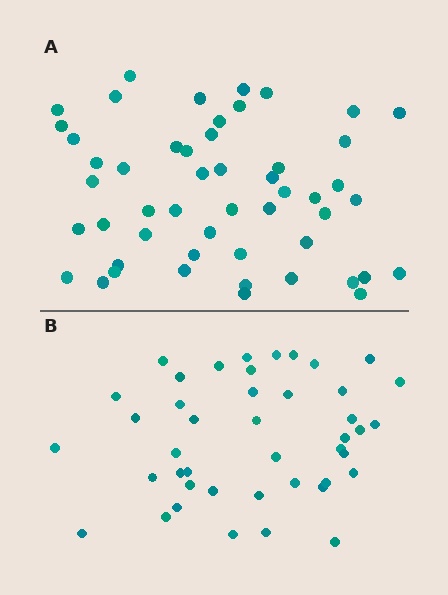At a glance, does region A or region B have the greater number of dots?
Region A (the top region) has more dots.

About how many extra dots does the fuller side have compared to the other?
Region A has roughly 8 or so more dots than region B.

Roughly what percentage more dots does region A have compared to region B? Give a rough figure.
About 20% more.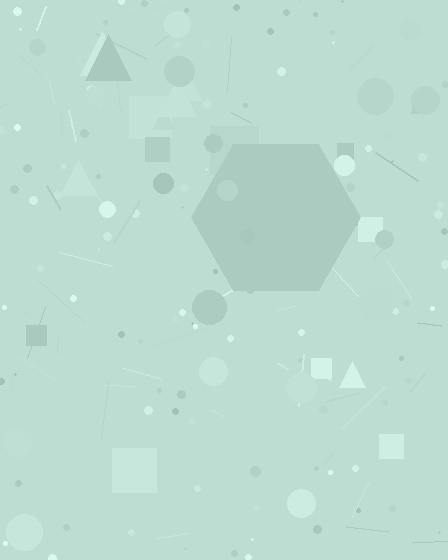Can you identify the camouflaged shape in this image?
The camouflaged shape is a hexagon.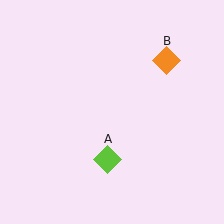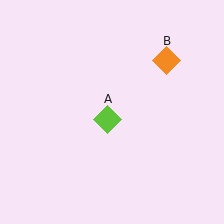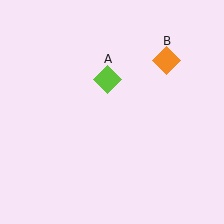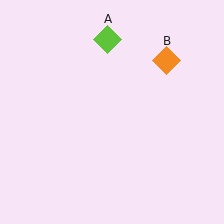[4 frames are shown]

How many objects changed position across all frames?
1 object changed position: lime diamond (object A).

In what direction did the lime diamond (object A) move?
The lime diamond (object A) moved up.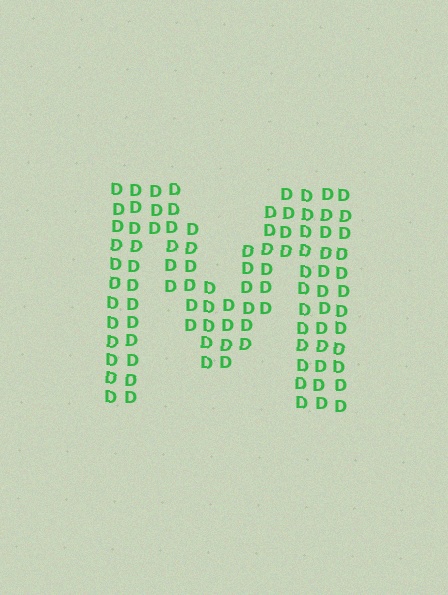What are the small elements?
The small elements are letter D's.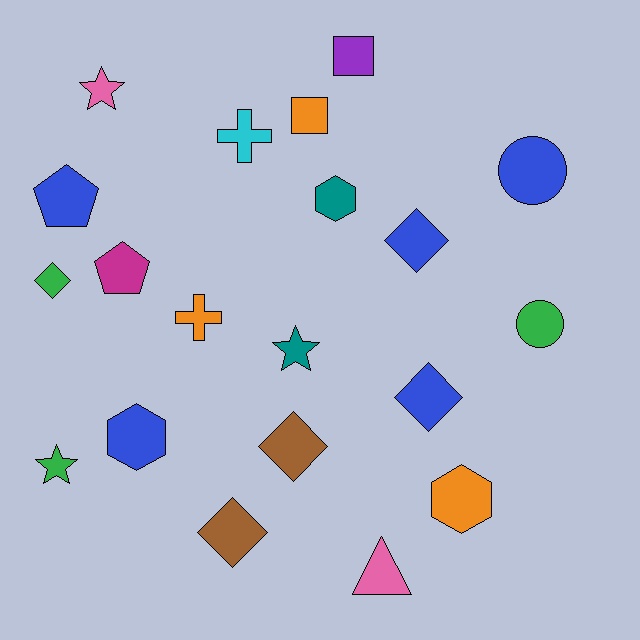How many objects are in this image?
There are 20 objects.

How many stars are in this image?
There are 3 stars.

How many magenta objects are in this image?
There is 1 magenta object.